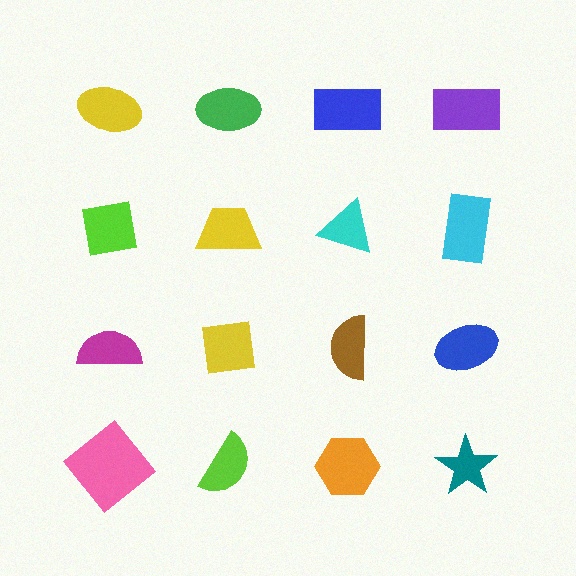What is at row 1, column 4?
A purple rectangle.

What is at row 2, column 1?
A lime square.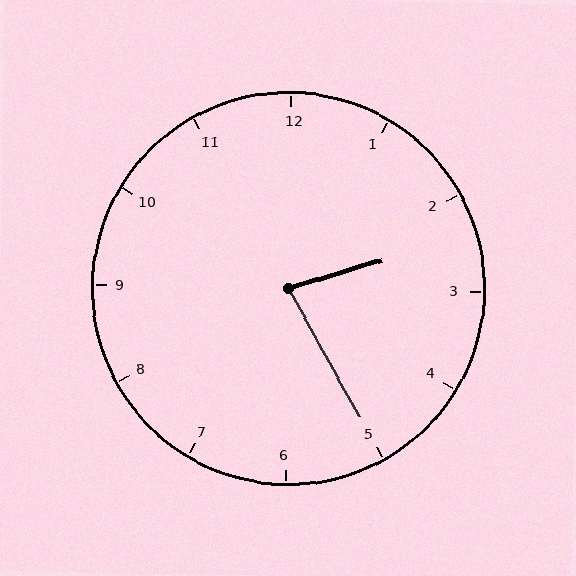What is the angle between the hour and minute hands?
Approximately 78 degrees.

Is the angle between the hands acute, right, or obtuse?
It is acute.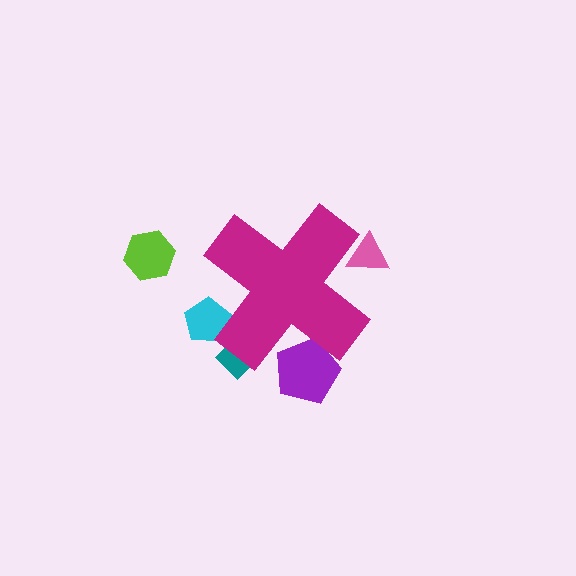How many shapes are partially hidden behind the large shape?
4 shapes are partially hidden.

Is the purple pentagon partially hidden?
Yes, the purple pentagon is partially hidden behind the magenta cross.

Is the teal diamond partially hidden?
Yes, the teal diamond is partially hidden behind the magenta cross.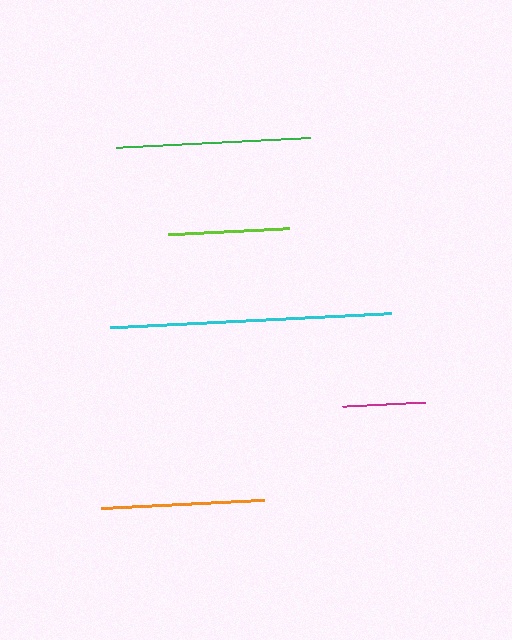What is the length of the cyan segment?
The cyan segment is approximately 281 pixels long.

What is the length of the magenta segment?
The magenta segment is approximately 82 pixels long.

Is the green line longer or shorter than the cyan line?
The cyan line is longer than the green line.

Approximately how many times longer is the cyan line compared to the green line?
The cyan line is approximately 1.5 times the length of the green line.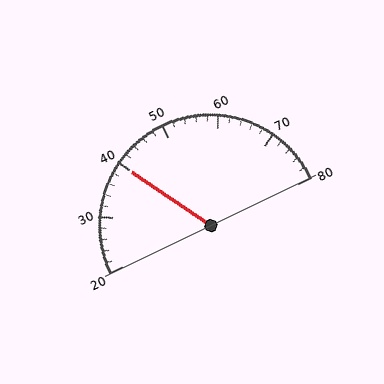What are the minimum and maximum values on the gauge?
The gauge ranges from 20 to 80.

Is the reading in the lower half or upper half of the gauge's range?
The reading is in the lower half of the range (20 to 80).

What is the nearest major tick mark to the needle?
The nearest major tick mark is 40.